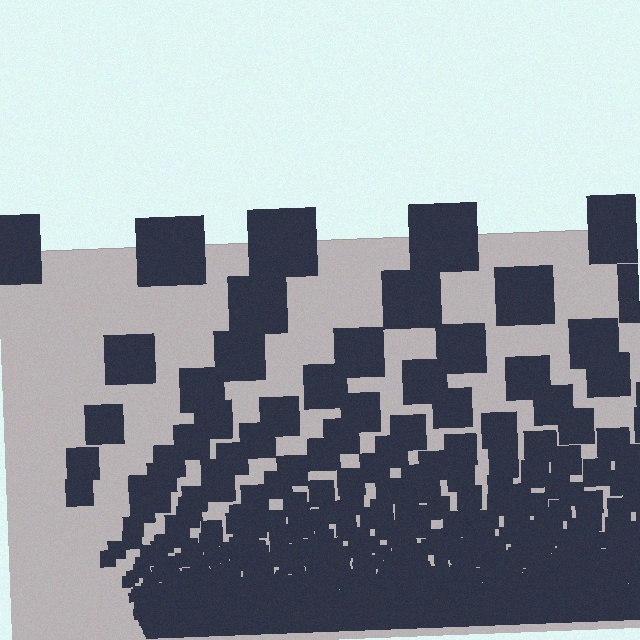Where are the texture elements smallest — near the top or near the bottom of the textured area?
Near the bottom.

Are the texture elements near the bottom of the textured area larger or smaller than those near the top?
Smaller. The gradient is inverted — elements near the bottom are smaller and denser.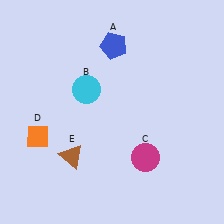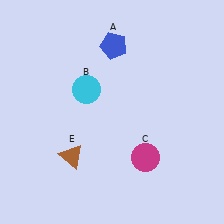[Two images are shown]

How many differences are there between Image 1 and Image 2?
There is 1 difference between the two images.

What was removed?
The orange diamond (D) was removed in Image 2.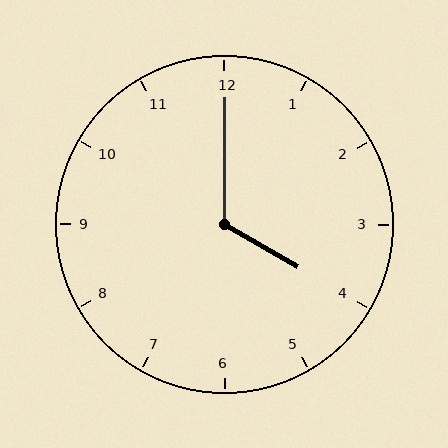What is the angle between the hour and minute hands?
Approximately 120 degrees.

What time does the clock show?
4:00.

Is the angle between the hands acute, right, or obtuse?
It is obtuse.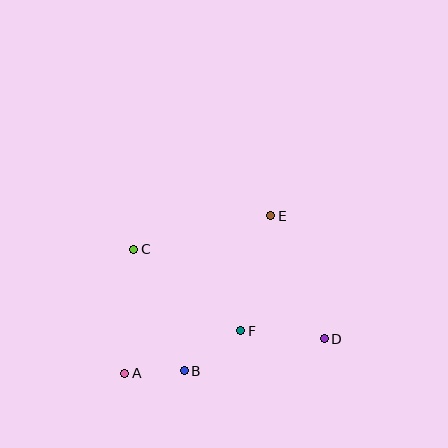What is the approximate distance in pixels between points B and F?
The distance between B and F is approximately 69 pixels.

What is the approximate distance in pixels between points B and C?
The distance between B and C is approximately 131 pixels.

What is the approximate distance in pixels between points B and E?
The distance between B and E is approximately 178 pixels.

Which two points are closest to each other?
Points A and B are closest to each other.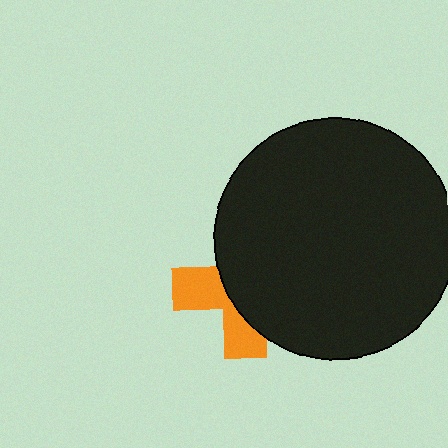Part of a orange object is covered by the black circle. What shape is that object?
It is a cross.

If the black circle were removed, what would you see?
You would see the complete orange cross.